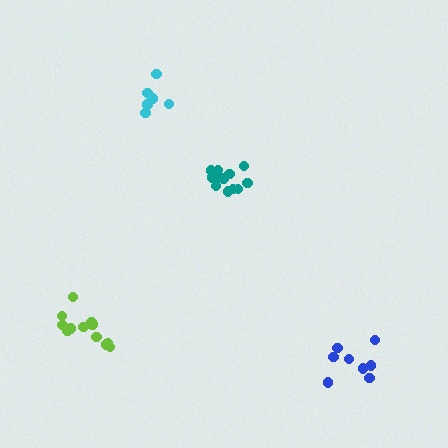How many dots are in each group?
Group 1: 12 dots, Group 2: 12 dots, Group 3: 6 dots, Group 4: 8 dots (38 total).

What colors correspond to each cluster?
The clusters are colored: lime, teal, cyan, blue.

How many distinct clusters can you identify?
There are 4 distinct clusters.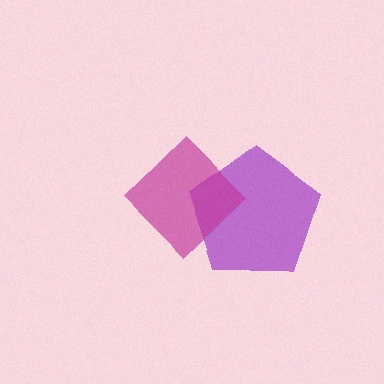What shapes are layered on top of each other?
The layered shapes are: a purple pentagon, a magenta diamond.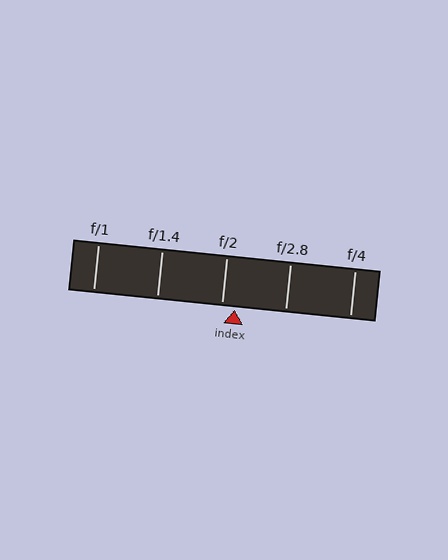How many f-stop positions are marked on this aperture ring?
There are 5 f-stop positions marked.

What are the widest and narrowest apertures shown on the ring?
The widest aperture shown is f/1 and the narrowest is f/4.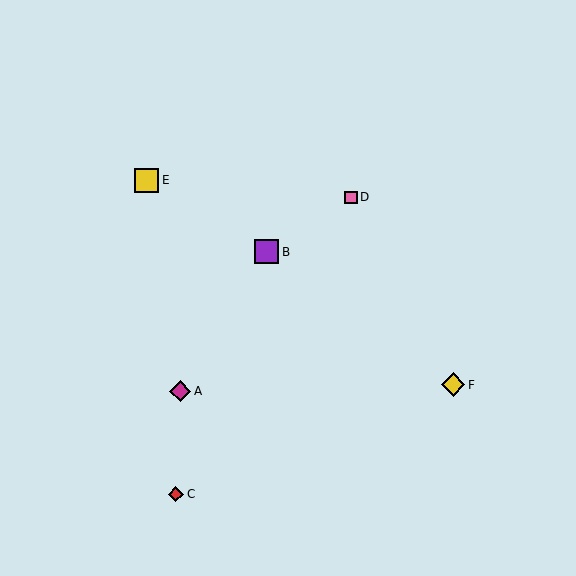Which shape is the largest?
The purple square (labeled B) is the largest.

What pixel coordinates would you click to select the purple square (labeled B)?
Click at (267, 252) to select the purple square B.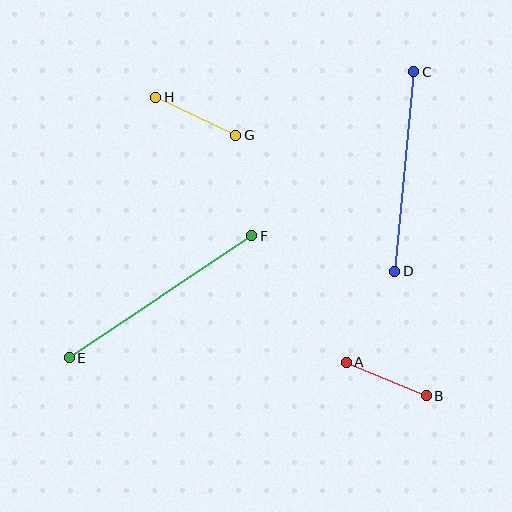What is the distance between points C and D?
The distance is approximately 200 pixels.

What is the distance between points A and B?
The distance is approximately 86 pixels.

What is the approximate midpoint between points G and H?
The midpoint is at approximately (196, 116) pixels.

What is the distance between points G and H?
The distance is approximately 88 pixels.